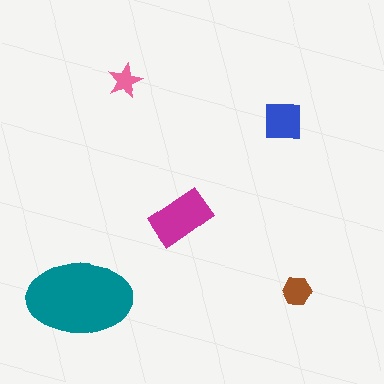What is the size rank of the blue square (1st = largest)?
3rd.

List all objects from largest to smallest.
The teal ellipse, the magenta rectangle, the blue square, the brown hexagon, the pink star.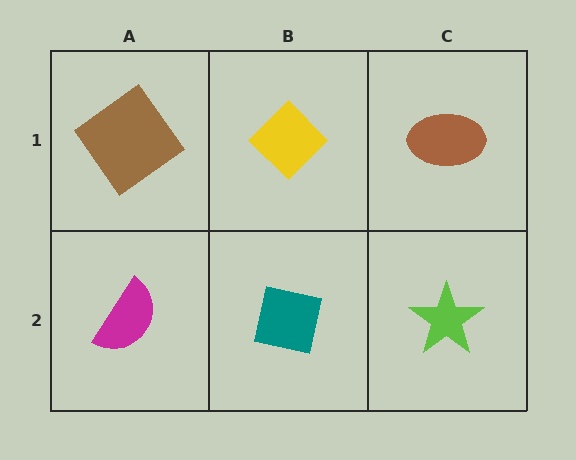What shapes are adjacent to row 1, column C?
A lime star (row 2, column C), a yellow diamond (row 1, column B).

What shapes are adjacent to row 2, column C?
A brown ellipse (row 1, column C), a teal square (row 2, column B).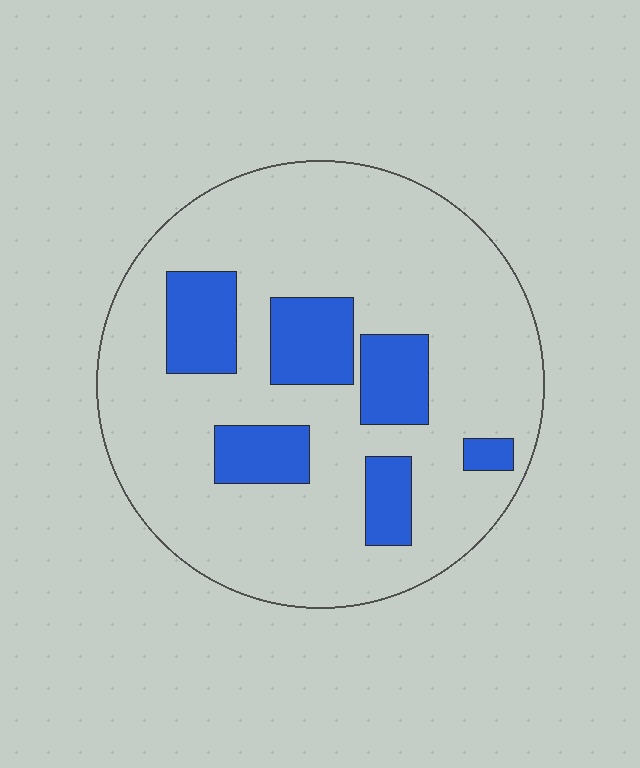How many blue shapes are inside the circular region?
6.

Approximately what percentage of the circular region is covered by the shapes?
Approximately 20%.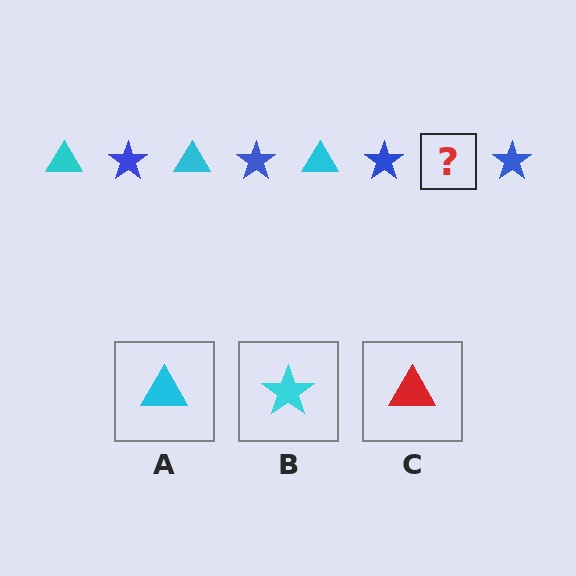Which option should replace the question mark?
Option A.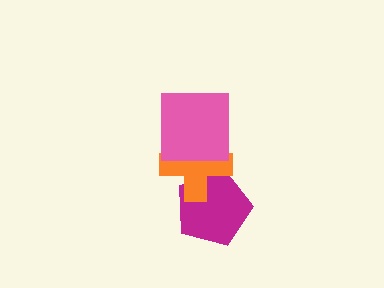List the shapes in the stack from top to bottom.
From top to bottom: the pink square, the orange cross, the magenta pentagon.